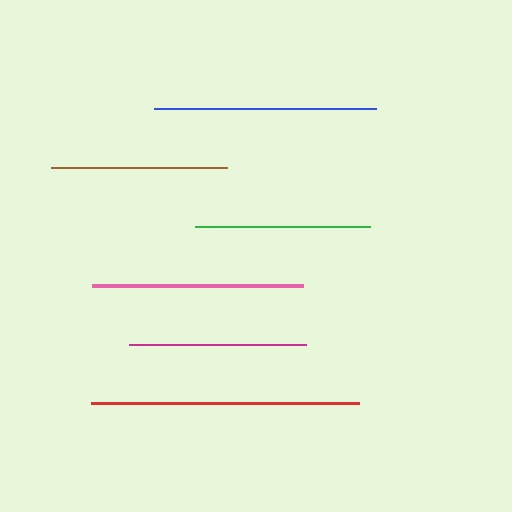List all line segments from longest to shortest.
From longest to shortest: red, blue, pink, magenta, brown, green.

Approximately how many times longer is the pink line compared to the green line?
The pink line is approximately 1.2 times the length of the green line.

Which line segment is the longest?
The red line is the longest at approximately 267 pixels.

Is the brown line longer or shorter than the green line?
The brown line is longer than the green line.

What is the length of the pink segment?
The pink segment is approximately 212 pixels long.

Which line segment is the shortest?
The green line is the shortest at approximately 175 pixels.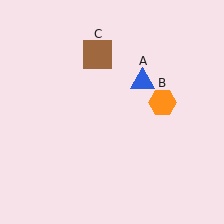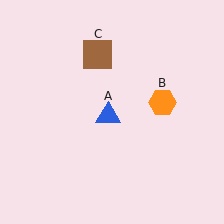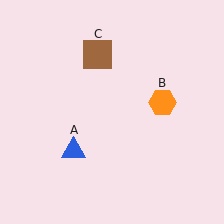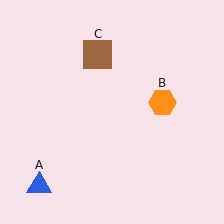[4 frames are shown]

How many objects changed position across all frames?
1 object changed position: blue triangle (object A).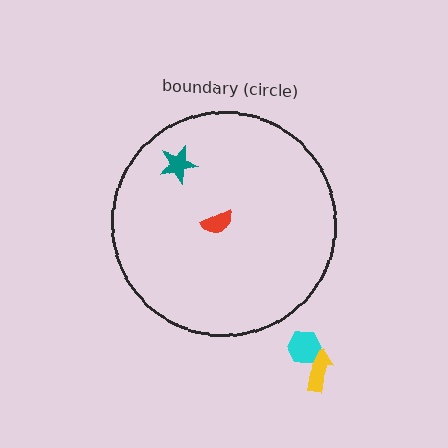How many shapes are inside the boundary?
2 inside, 2 outside.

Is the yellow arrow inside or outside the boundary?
Outside.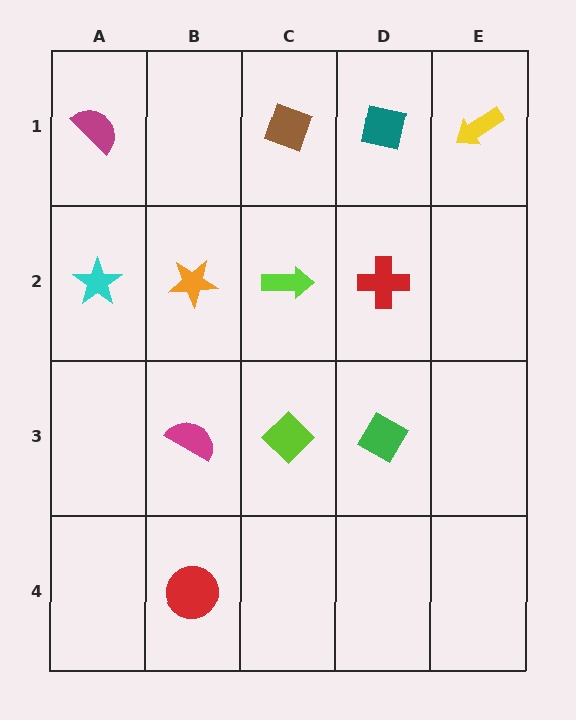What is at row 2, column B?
An orange star.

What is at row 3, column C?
A lime diamond.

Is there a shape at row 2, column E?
No, that cell is empty.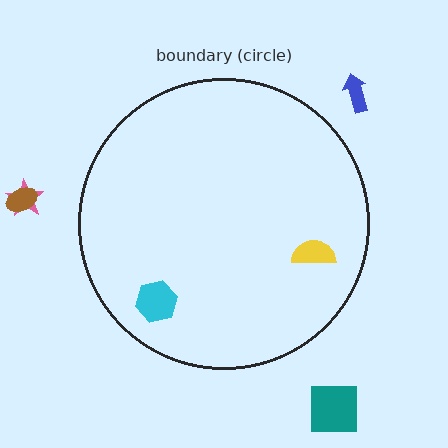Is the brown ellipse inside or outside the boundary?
Outside.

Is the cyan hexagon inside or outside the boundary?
Inside.